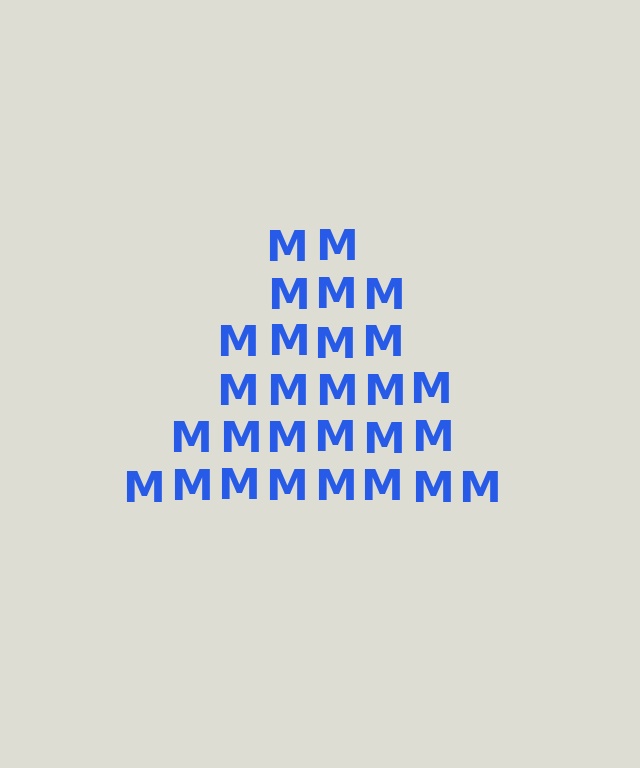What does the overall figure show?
The overall figure shows a triangle.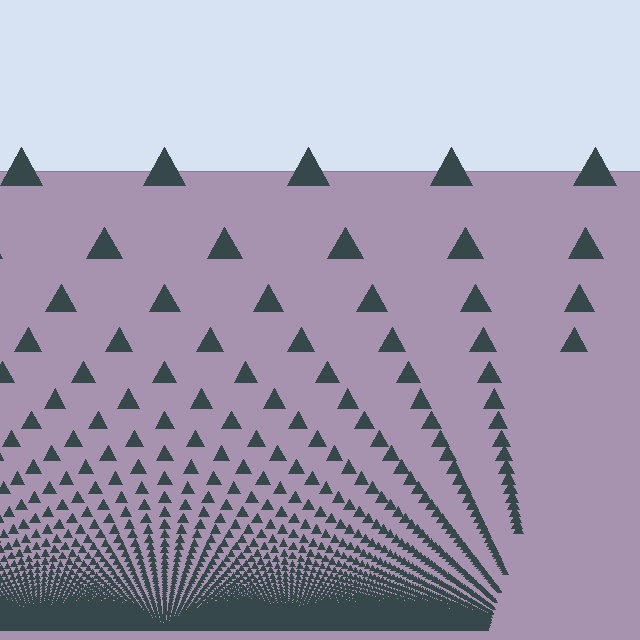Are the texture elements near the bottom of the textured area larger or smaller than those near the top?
Smaller. The gradient is inverted — elements near the bottom are smaller and denser.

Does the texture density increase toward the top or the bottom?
Density increases toward the bottom.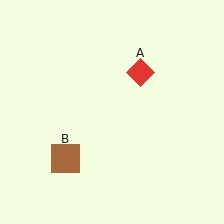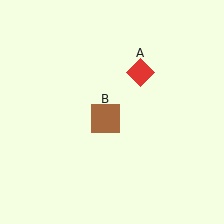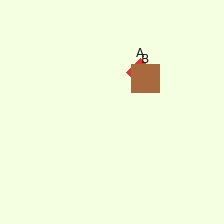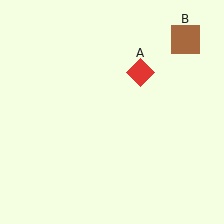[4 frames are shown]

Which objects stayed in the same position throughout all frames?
Red diamond (object A) remained stationary.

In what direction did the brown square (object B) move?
The brown square (object B) moved up and to the right.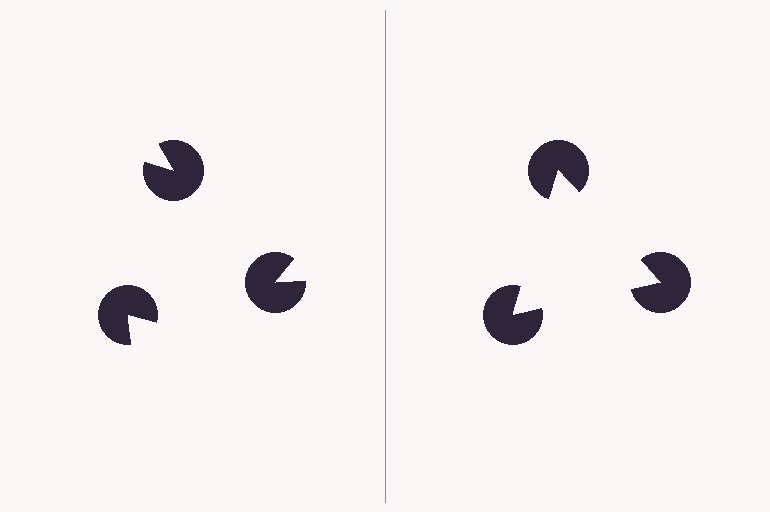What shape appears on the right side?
An illusory triangle.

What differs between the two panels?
The pac-man discs are positioned identically on both sides; only the wedge orientations differ. On the right they align to a triangle; on the left they are misaligned.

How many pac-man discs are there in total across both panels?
6 — 3 on each side.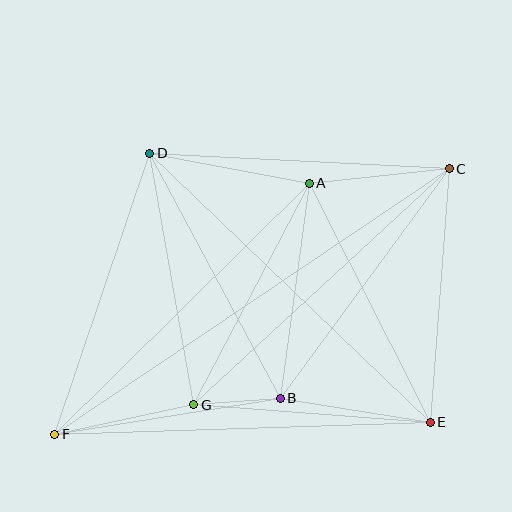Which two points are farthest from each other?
Points C and F are farthest from each other.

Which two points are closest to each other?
Points B and G are closest to each other.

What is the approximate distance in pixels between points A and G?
The distance between A and G is approximately 250 pixels.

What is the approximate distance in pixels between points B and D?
The distance between B and D is approximately 277 pixels.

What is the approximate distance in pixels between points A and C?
The distance between A and C is approximately 140 pixels.